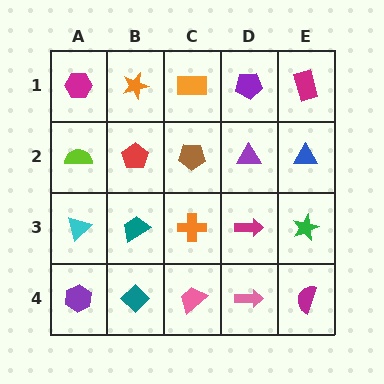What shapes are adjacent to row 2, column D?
A purple pentagon (row 1, column D), a magenta arrow (row 3, column D), a brown pentagon (row 2, column C), a blue triangle (row 2, column E).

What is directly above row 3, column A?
A lime semicircle.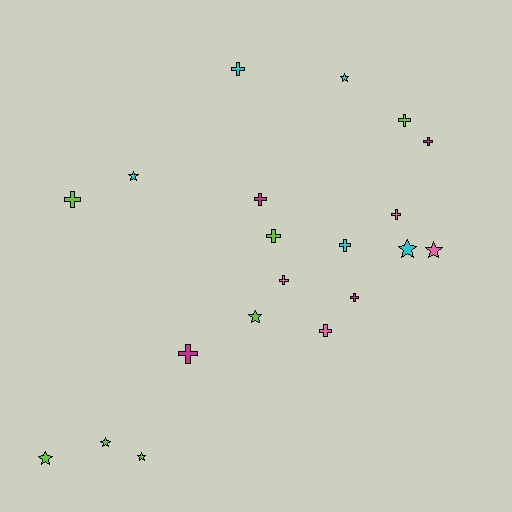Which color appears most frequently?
Lime, with 7 objects.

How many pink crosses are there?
There are 3 pink crosses.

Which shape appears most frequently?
Cross, with 12 objects.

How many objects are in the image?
There are 20 objects.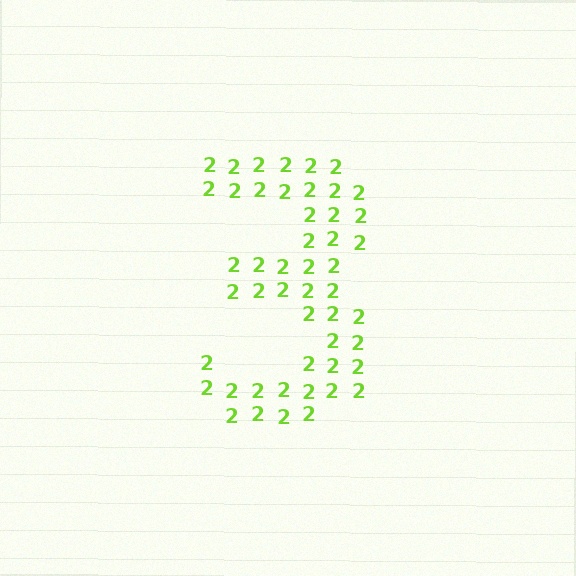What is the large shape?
The large shape is the digit 3.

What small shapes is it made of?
It is made of small digit 2's.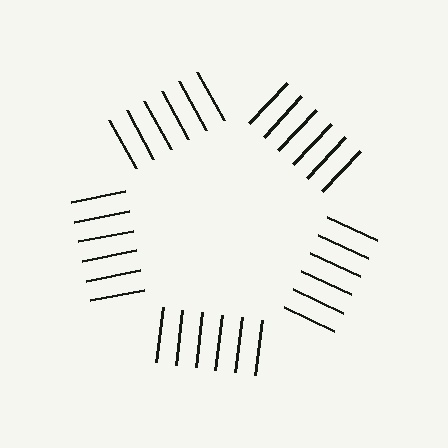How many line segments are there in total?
30 — 6 along each of the 5 edges.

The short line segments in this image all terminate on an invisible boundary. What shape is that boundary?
An illusory pentagon — the line segments terminate on its edges but no continuous stroke is drawn.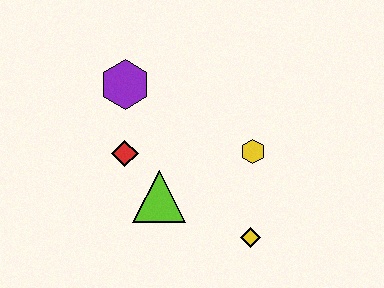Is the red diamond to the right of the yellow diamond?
No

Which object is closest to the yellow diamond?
The yellow hexagon is closest to the yellow diamond.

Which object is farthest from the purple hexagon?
The yellow diamond is farthest from the purple hexagon.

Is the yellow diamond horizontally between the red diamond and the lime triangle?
No